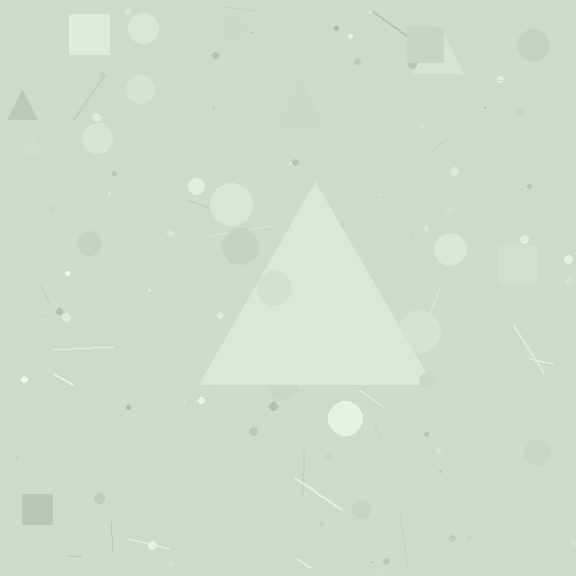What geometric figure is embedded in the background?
A triangle is embedded in the background.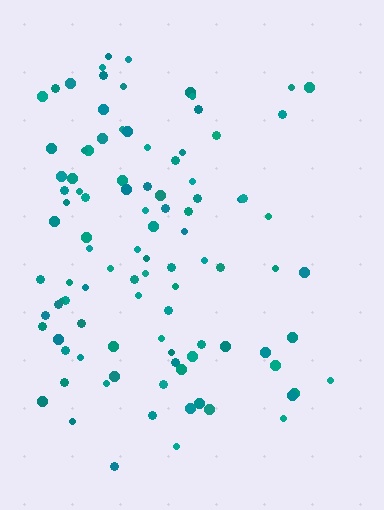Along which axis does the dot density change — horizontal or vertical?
Horizontal.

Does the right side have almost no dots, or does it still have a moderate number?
Still a moderate number, just noticeably fewer than the left.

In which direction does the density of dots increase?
From right to left, with the left side densest.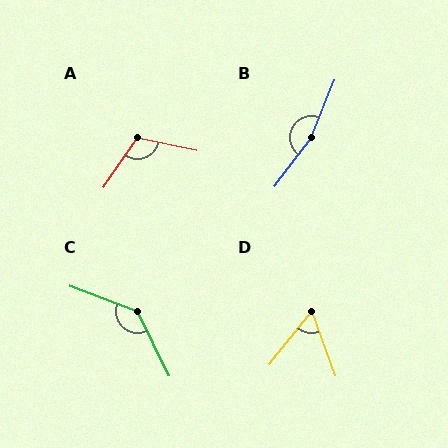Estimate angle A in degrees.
Approximately 113 degrees.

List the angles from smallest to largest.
D (58°), A (113°), C (137°), B (164°).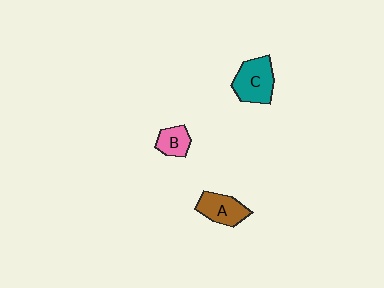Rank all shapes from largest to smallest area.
From largest to smallest: C (teal), A (brown), B (pink).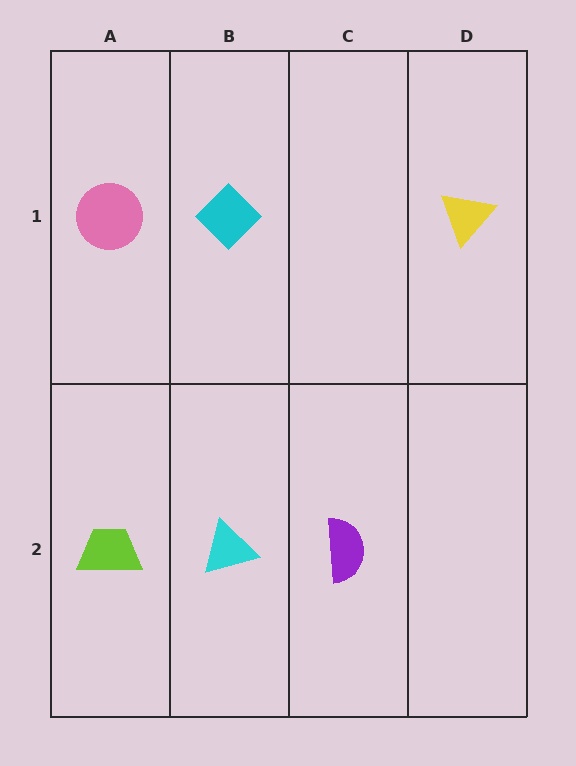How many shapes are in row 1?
3 shapes.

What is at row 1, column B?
A cyan diamond.